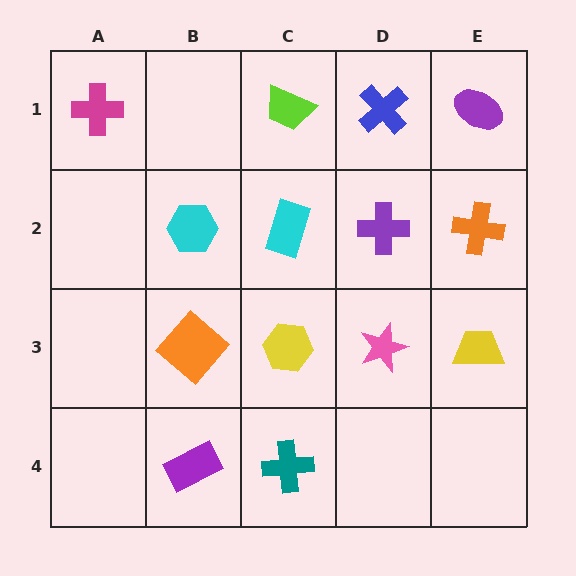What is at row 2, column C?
A cyan rectangle.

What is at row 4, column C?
A teal cross.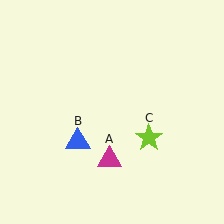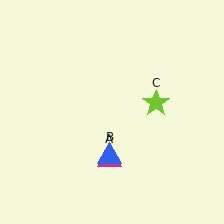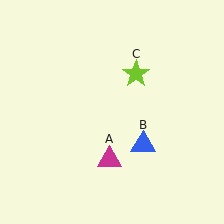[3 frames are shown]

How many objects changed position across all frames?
2 objects changed position: blue triangle (object B), lime star (object C).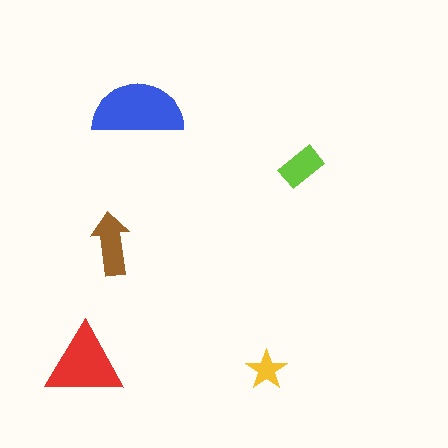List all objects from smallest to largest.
The yellow star, the lime rectangle, the brown arrow, the red triangle, the blue semicircle.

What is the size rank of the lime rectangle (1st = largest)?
4th.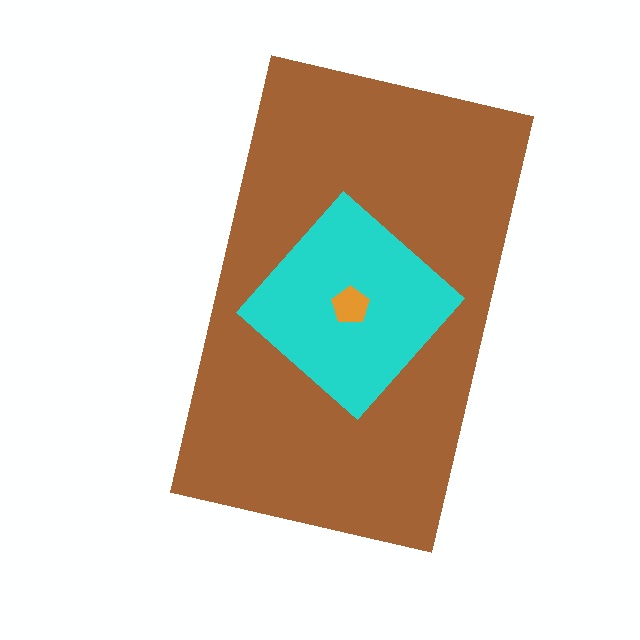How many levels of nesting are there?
3.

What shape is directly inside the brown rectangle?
The cyan diamond.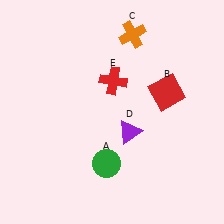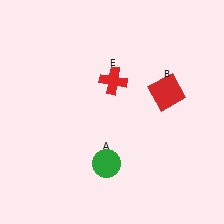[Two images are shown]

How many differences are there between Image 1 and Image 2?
There are 2 differences between the two images.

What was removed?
The orange cross (C), the purple triangle (D) were removed in Image 2.